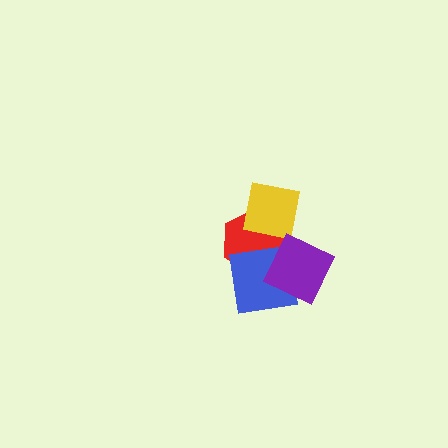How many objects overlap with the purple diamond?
3 objects overlap with the purple diamond.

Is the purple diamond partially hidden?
No, no other shape covers it.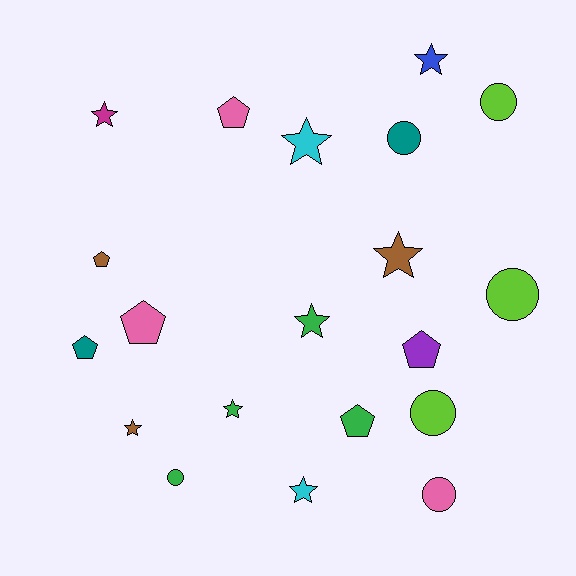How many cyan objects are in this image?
There are 2 cyan objects.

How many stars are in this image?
There are 8 stars.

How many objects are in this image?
There are 20 objects.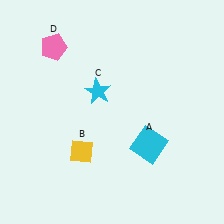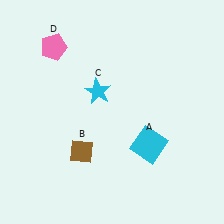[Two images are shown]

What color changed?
The diamond (B) changed from yellow in Image 1 to brown in Image 2.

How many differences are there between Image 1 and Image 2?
There is 1 difference between the two images.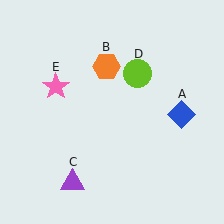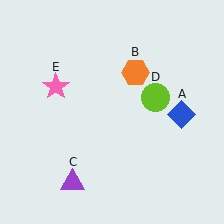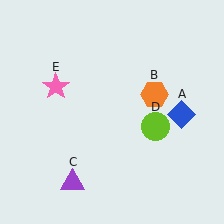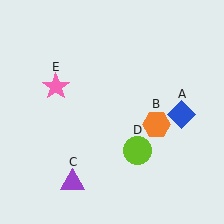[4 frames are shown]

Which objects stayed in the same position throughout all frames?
Blue diamond (object A) and purple triangle (object C) and pink star (object E) remained stationary.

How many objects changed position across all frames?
2 objects changed position: orange hexagon (object B), lime circle (object D).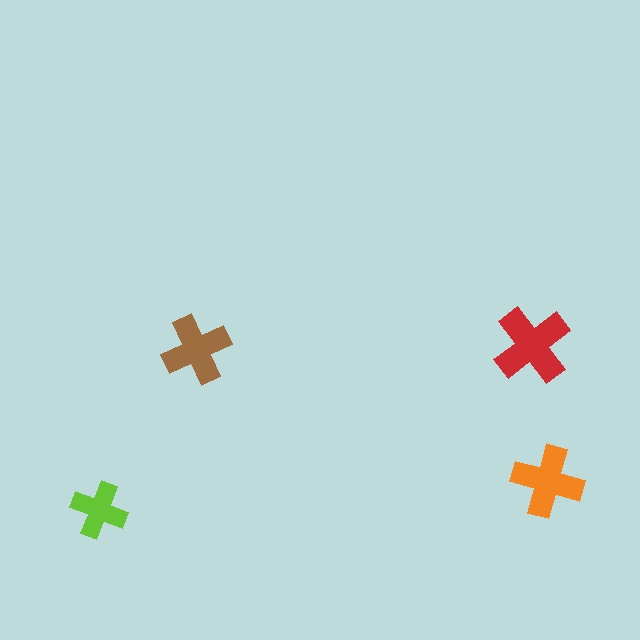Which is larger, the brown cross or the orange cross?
The orange one.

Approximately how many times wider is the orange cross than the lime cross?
About 1.5 times wider.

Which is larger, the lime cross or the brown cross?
The brown one.